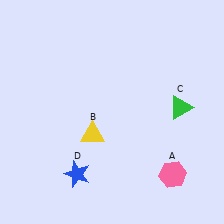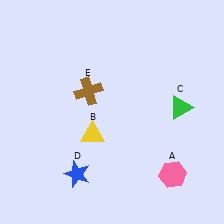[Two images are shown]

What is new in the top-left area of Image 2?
A brown cross (E) was added in the top-left area of Image 2.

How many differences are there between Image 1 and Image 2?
There is 1 difference between the two images.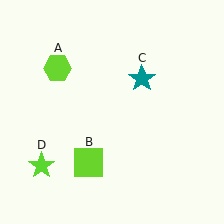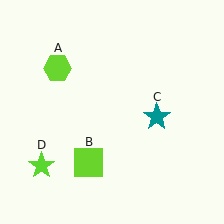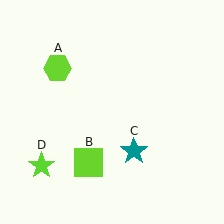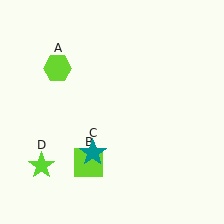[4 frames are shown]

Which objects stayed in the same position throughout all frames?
Lime hexagon (object A) and lime square (object B) and lime star (object D) remained stationary.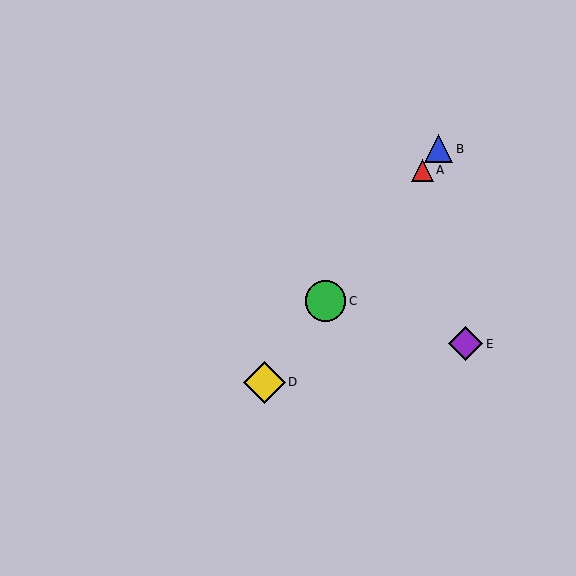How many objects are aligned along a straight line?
4 objects (A, B, C, D) are aligned along a straight line.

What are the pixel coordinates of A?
Object A is at (423, 170).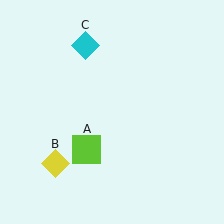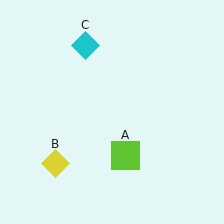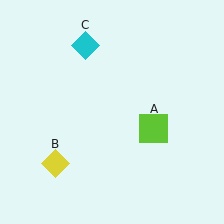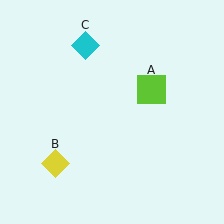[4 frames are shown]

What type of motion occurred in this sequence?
The lime square (object A) rotated counterclockwise around the center of the scene.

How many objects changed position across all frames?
1 object changed position: lime square (object A).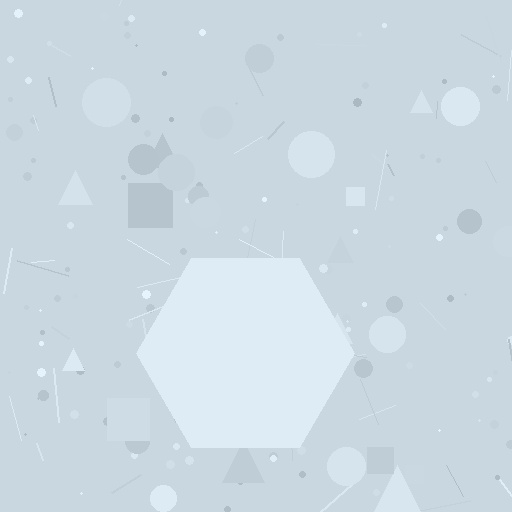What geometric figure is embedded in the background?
A hexagon is embedded in the background.